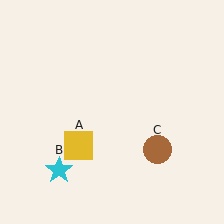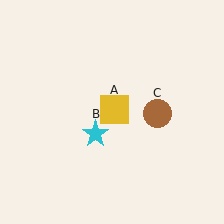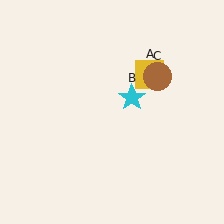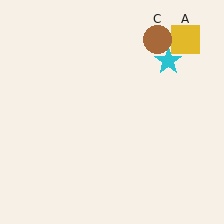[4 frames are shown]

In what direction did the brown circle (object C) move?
The brown circle (object C) moved up.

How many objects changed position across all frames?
3 objects changed position: yellow square (object A), cyan star (object B), brown circle (object C).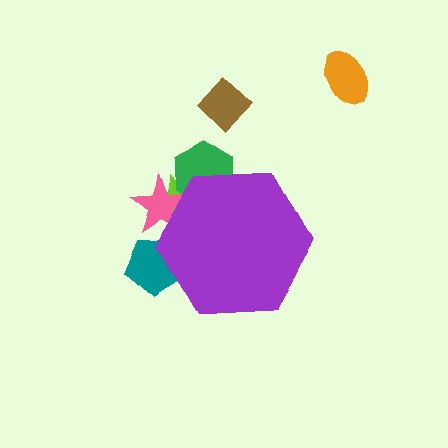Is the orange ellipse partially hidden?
No, the orange ellipse is fully visible.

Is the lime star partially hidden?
Yes, the lime star is partially hidden behind the purple hexagon.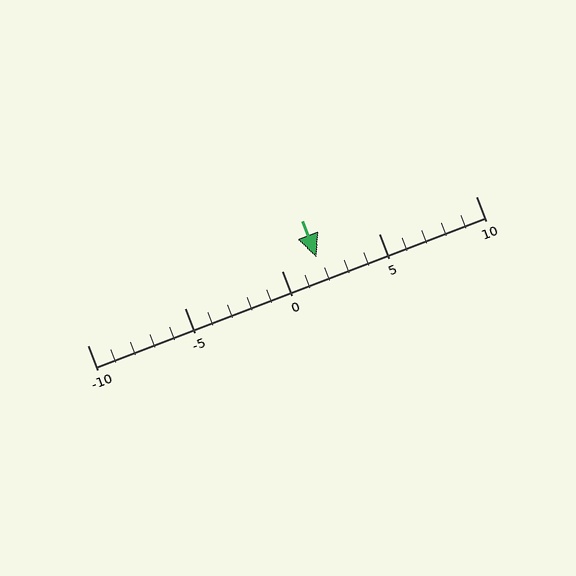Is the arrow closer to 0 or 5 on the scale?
The arrow is closer to 0.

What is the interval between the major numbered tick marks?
The major tick marks are spaced 5 units apart.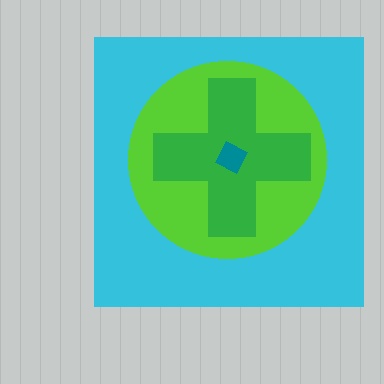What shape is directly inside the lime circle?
The green cross.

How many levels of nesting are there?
4.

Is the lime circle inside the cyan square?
Yes.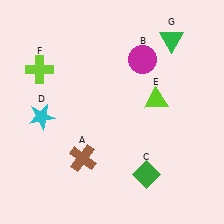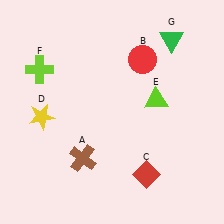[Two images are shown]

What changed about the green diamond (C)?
In Image 1, C is green. In Image 2, it changed to red.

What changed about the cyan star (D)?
In Image 1, D is cyan. In Image 2, it changed to yellow.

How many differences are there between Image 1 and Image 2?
There are 3 differences between the two images.